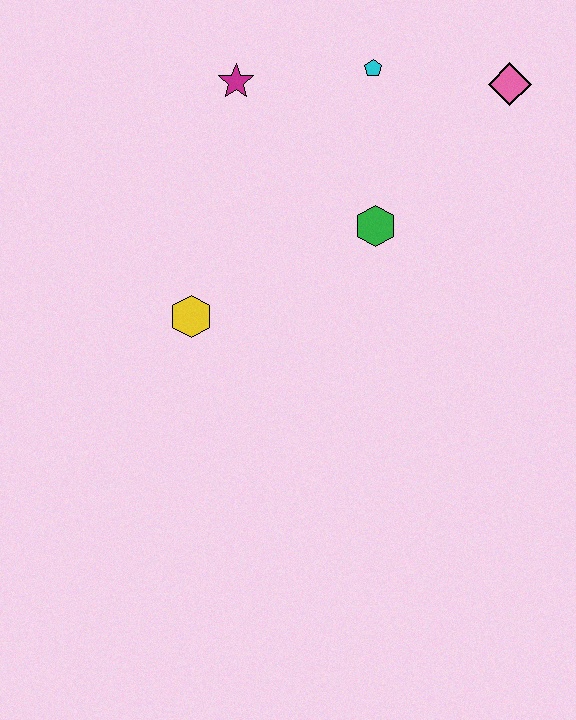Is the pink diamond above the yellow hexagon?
Yes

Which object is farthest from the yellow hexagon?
The pink diamond is farthest from the yellow hexagon.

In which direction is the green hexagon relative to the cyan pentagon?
The green hexagon is below the cyan pentagon.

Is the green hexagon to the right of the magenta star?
Yes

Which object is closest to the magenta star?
The cyan pentagon is closest to the magenta star.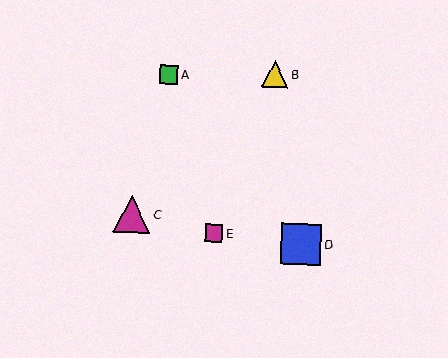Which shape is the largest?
The blue square (labeled D) is the largest.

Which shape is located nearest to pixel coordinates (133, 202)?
The magenta triangle (labeled C) at (132, 214) is nearest to that location.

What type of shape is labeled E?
Shape E is a magenta square.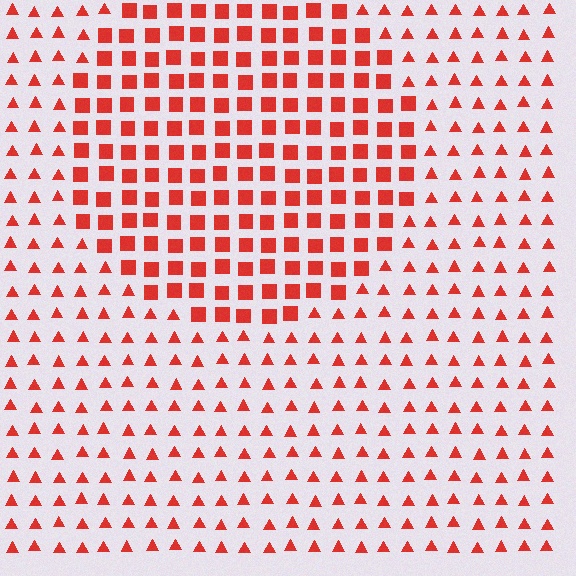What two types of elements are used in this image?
The image uses squares inside the circle region and triangles outside it.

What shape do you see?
I see a circle.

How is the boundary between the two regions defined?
The boundary is defined by a change in element shape: squares inside vs. triangles outside. All elements share the same color and spacing.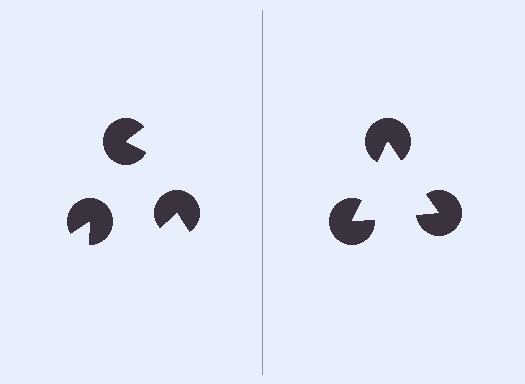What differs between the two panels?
The pac-man discs are positioned identically on both sides; only the wedge orientations differ. On the right they align to a triangle; on the left they are misaligned.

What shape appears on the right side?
An illusory triangle.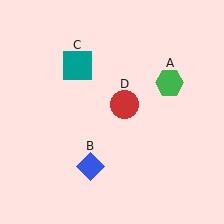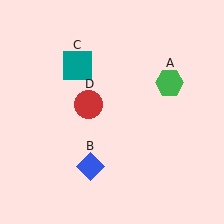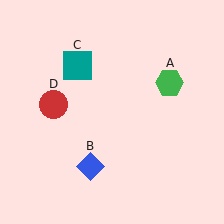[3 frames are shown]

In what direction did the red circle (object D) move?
The red circle (object D) moved left.